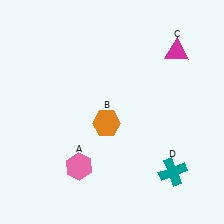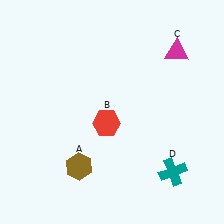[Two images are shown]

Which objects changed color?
A changed from pink to brown. B changed from orange to red.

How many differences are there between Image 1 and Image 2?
There are 2 differences between the two images.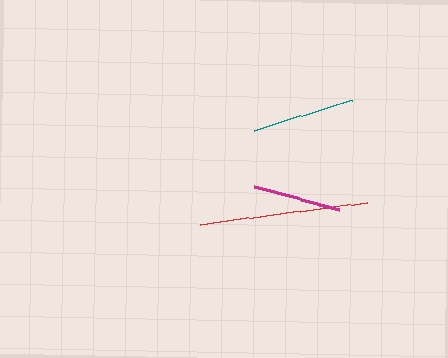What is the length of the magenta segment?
The magenta segment is approximately 89 pixels long.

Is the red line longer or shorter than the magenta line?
The red line is longer than the magenta line.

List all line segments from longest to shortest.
From longest to shortest: red, teal, magenta.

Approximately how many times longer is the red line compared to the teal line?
The red line is approximately 1.6 times the length of the teal line.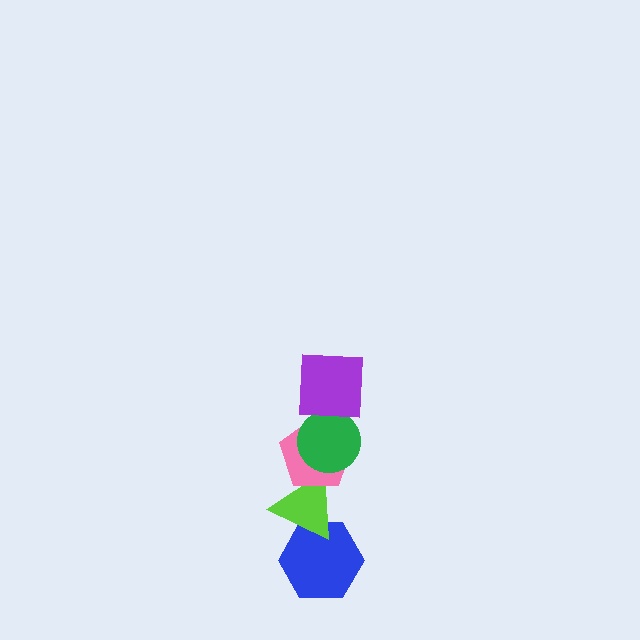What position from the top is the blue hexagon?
The blue hexagon is 5th from the top.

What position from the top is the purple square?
The purple square is 1st from the top.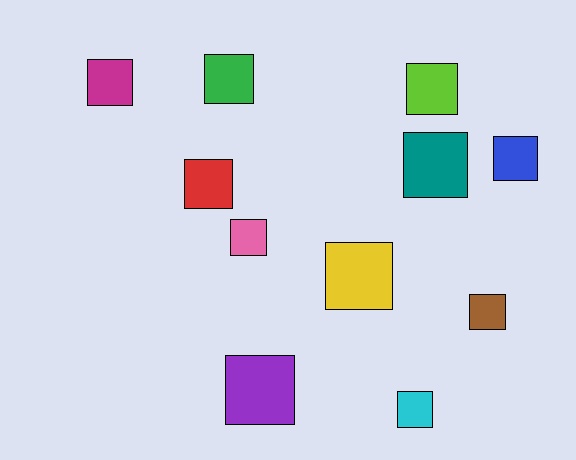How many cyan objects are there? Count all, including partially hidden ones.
There is 1 cyan object.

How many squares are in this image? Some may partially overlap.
There are 11 squares.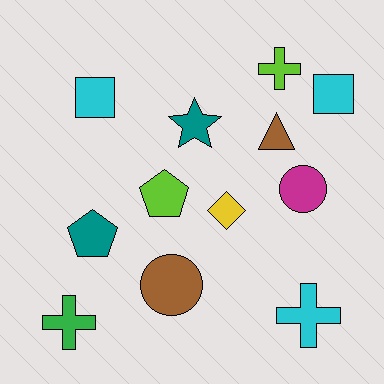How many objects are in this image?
There are 12 objects.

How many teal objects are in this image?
There are 2 teal objects.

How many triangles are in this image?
There is 1 triangle.